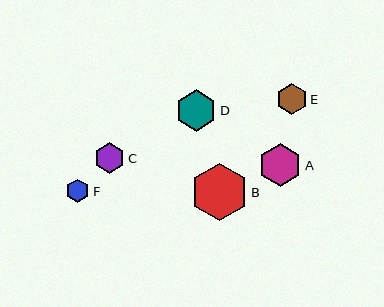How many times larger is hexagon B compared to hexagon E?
Hexagon B is approximately 1.8 times the size of hexagon E.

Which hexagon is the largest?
Hexagon B is the largest with a size of approximately 58 pixels.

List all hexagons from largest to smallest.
From largest to smallest: B, A, D, E, C, F.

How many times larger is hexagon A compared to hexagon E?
Hexagon A is approximately 1.4 times the size of hexagon E.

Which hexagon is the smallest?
Hexagon F is the smallest with a size of approximately 23 pixels.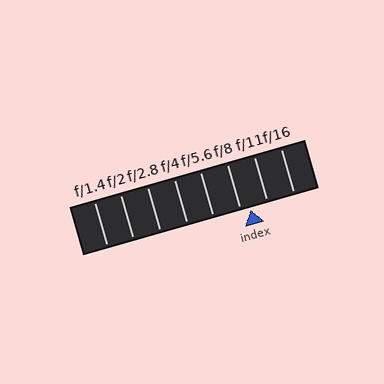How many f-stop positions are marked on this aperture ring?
There are 8 f-stop positions marked.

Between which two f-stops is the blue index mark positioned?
The index mark is between f/8 and f/11.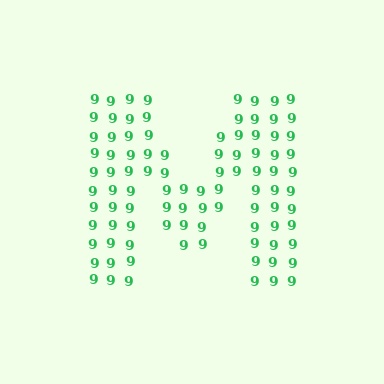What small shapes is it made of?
It is made of small digit 9's.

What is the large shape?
The large shape is the letter M.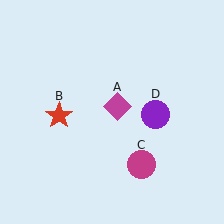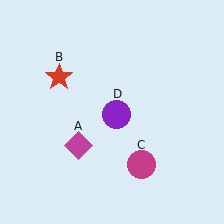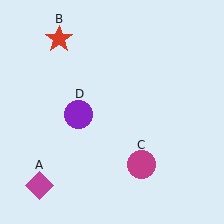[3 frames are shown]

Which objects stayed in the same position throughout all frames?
Magenta circle (object C) remained stationary.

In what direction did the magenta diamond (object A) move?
The magenta diamond (object A) moved down and to the left.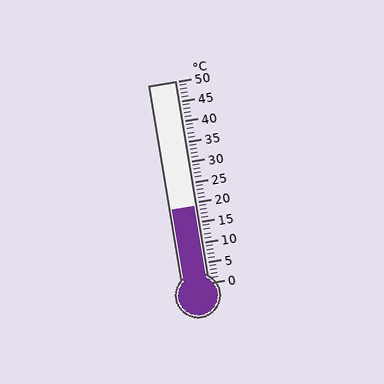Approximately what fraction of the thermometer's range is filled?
The thermometer is filled to approximately 40% of its range.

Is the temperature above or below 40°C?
The temperature is below 40°C.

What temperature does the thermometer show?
The thermometer shows approximately 19°C.